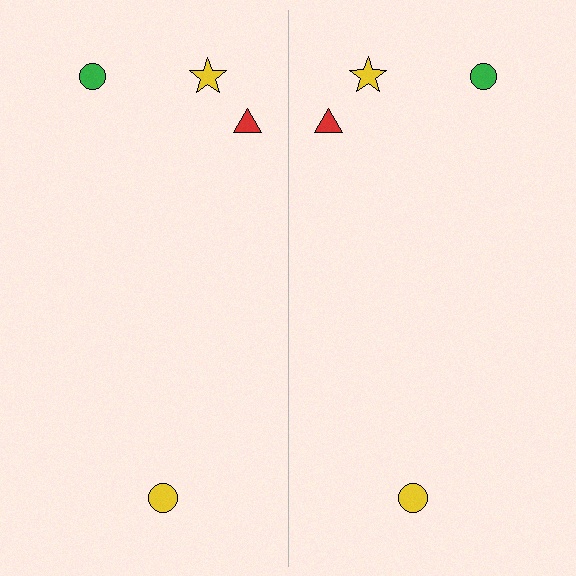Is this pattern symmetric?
Yes, this pattern has bilateral (reflection) symmetry.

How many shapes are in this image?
There are 8 shapes in this image.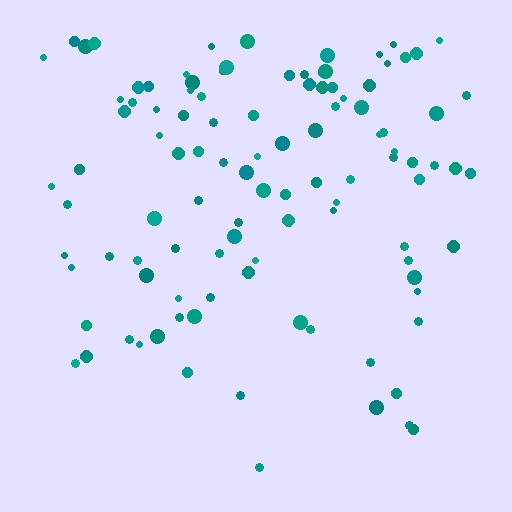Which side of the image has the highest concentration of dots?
The top.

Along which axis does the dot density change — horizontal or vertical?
Vertical.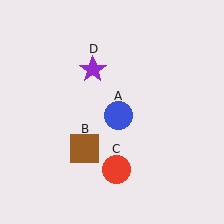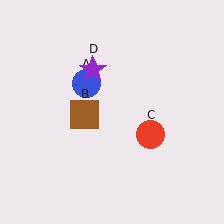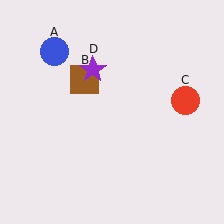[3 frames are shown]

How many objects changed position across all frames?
3 objects changed position: blue circle (object A), brown square (object B), red circle (object C).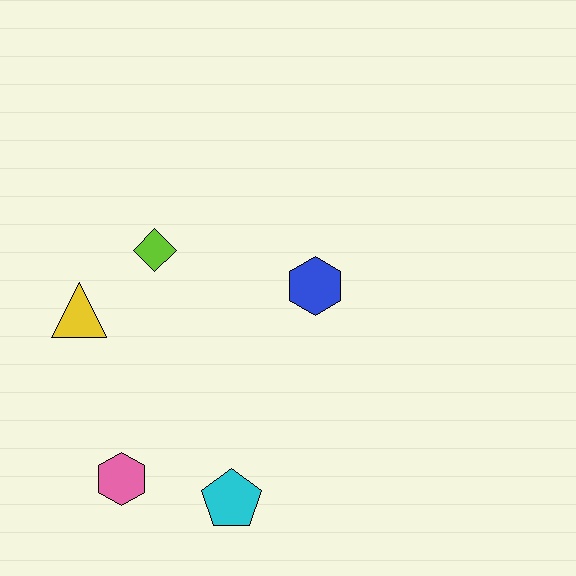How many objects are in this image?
There are 5 objects.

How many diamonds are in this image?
There is 1 diamond.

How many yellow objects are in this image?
There is 1 yellow object.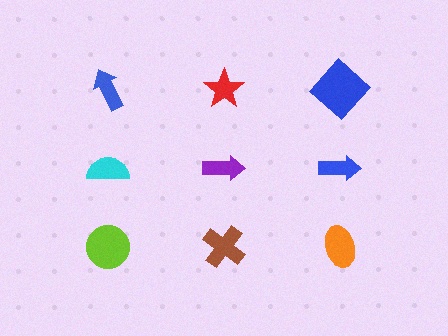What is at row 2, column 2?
A purple arrow.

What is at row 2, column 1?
A cyan semicircle.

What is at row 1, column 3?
A blue diamond.